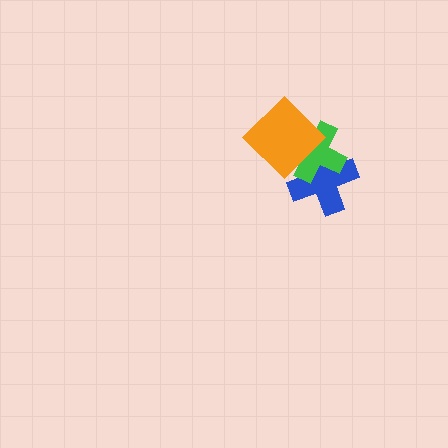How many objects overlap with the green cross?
2 objects overlap with the green cross.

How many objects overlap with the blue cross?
2 objects overlap with the blue cross.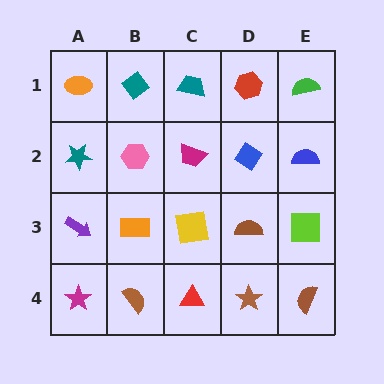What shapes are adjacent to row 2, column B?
A teal diamond (row 1, column B), an orange rectangle (row 3, column B), a teal star (row 2, column A), a magenta trapezoid (row 2, column C).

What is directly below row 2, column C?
A yellow square.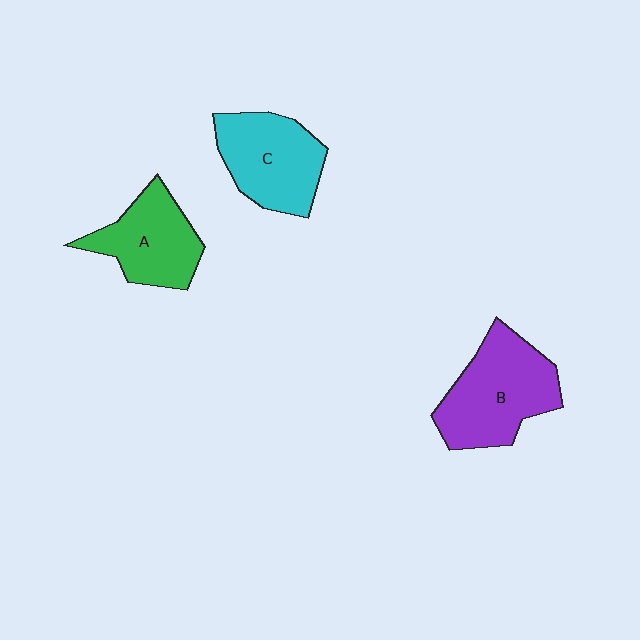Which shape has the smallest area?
Shape A (green).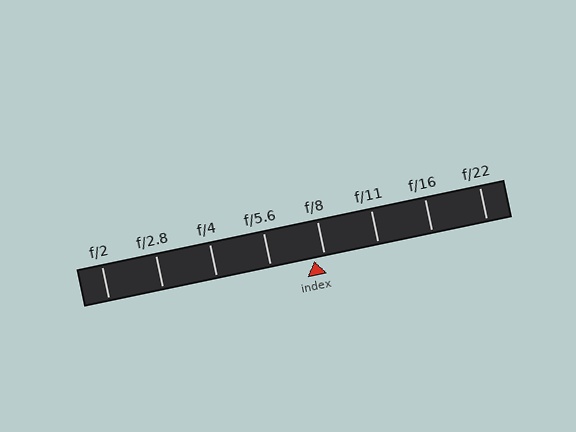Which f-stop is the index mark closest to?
The index mark is closest to f/8.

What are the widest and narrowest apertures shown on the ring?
The widest aperture shown is f/2 and the narrowest is f/22.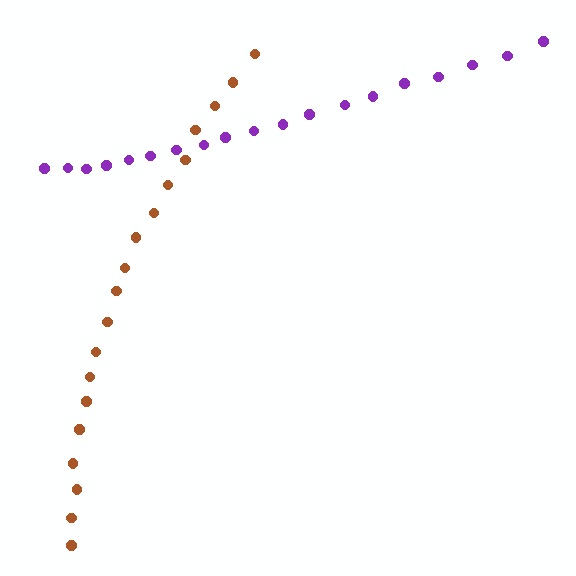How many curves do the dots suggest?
There are 2 distinct paths.